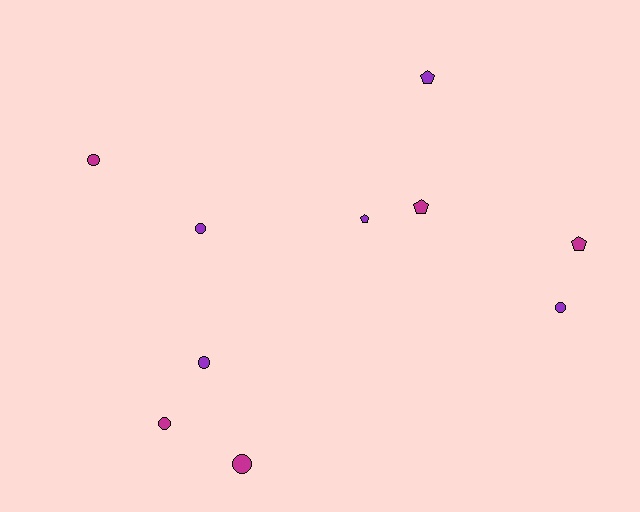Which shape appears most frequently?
Circle, with 6 objects.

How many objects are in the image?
There are 10 objects.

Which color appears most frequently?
Magenta, with 5 objects.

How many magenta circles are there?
There are 3 magenta circles.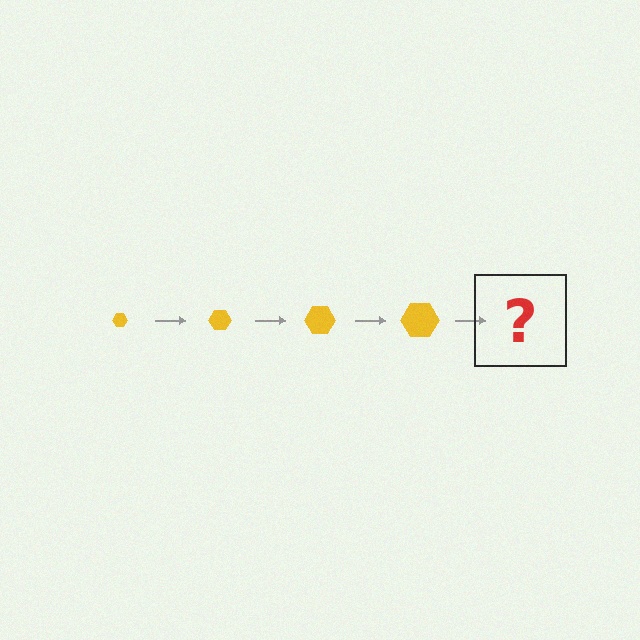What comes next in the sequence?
The next element should be a yellow hexagon, larger than the previous one.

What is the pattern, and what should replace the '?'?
The pattern is that the hexagon gets progressively larger each step. The '?' should be a yellow hexagon, larger than the previous one.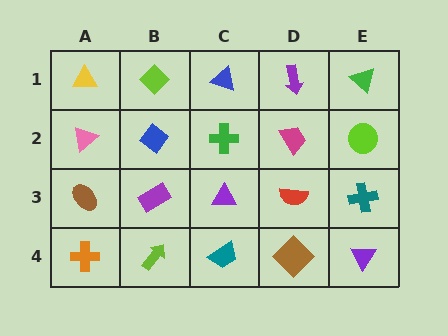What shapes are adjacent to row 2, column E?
A green triangle (row 1, column E), a teal cross (row 3, column E), a magenta trapezoid (row 2, column D).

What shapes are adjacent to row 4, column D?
A red semicircle (row 3, column D), a teal trapezoid (row 4, column C), a purple triangle (row 4, column E).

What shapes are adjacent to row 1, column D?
A magenta trapezoid (row 2, column D), a blue triangle (row 1, column C), a green triangle (row 1, column E).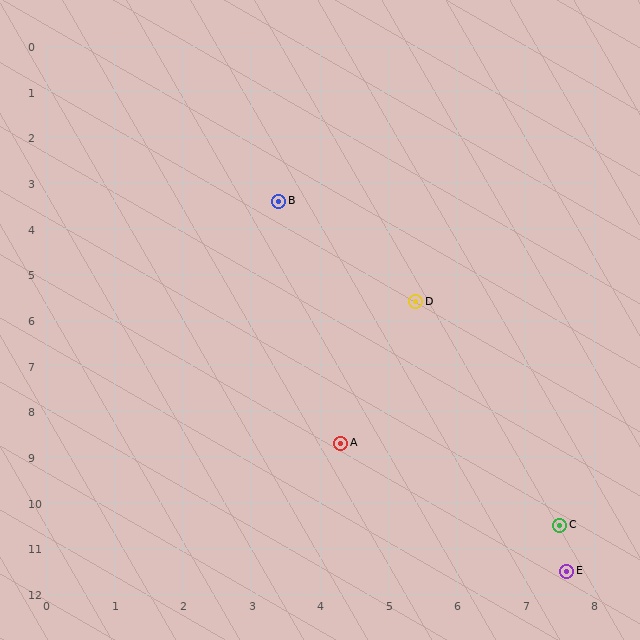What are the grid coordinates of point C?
Point C is at approximately (7.5, 10.5).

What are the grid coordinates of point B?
Point B is at approximately (3.4, 3.4).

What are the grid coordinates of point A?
Point A is at approximately (4.3, 8.7).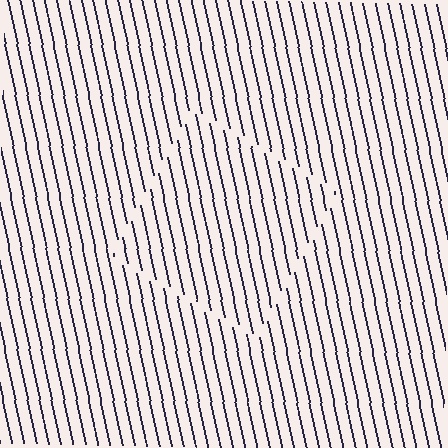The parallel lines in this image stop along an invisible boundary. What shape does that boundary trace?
An illusory square. The interior of the shape contains the same grating, shifted by half a period — the contour is defined by the phase discontinuity where line-ends from the inner and outer gratings abut.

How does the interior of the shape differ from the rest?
The interior of the shape contains the same grating, shifted by half a period — the contour is defined by the phase discontinuity where line-ends from the inner and outer gratings abut.